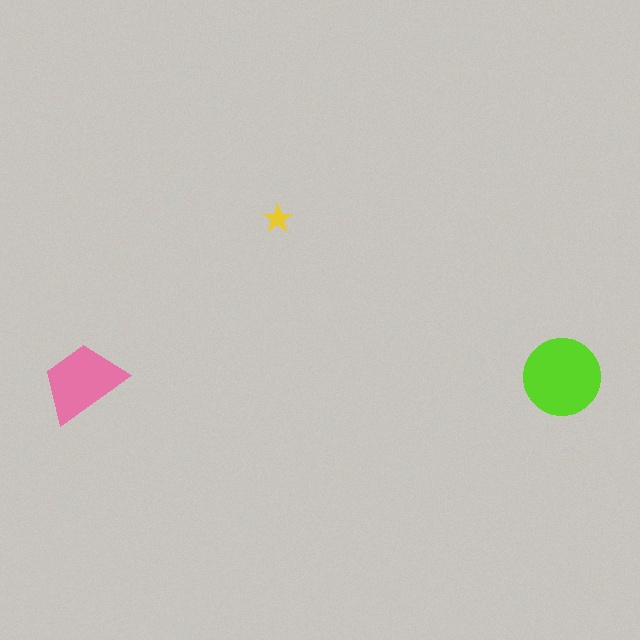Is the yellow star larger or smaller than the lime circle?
Smaller.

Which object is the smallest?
The yellow star.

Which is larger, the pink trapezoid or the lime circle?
The lime circle.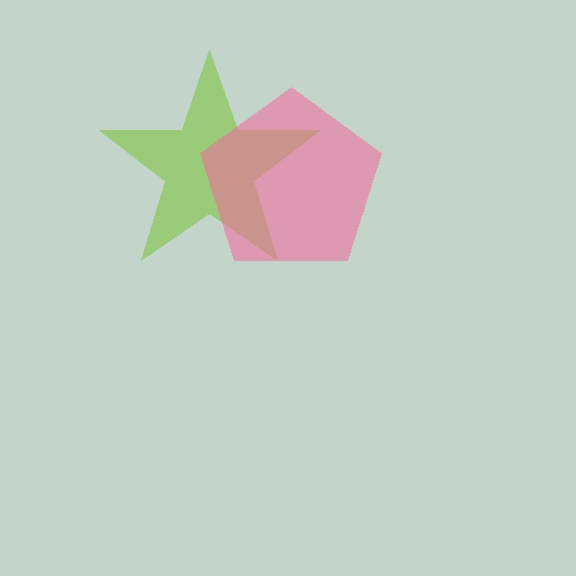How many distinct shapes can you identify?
There are 2 distinct shapes: a lime star, a pink pentagon.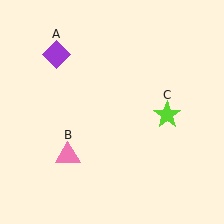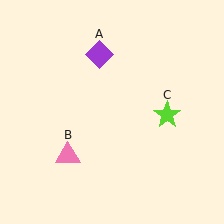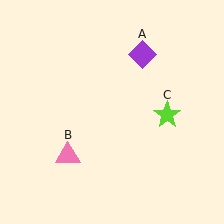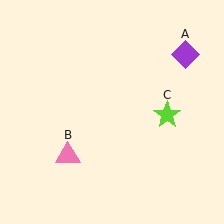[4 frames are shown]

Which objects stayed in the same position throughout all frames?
Pink triangle (object B) and lime star (object C) remained stationary.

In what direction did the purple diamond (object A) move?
The purple diamond (object A) moved right.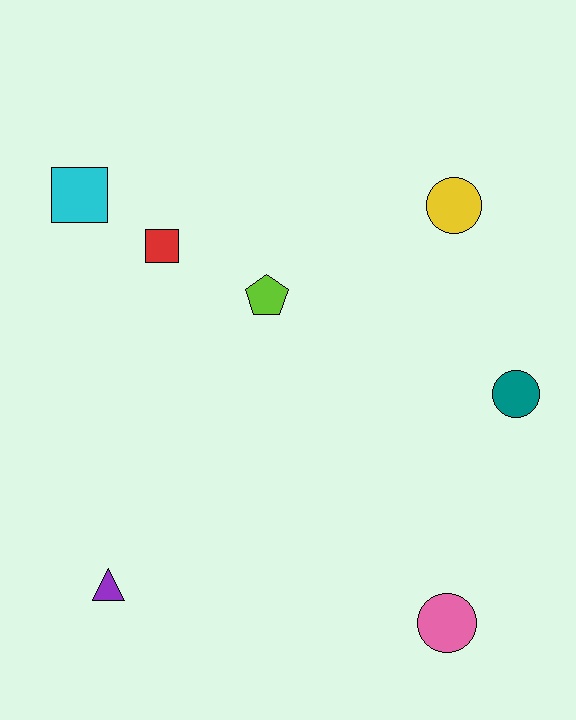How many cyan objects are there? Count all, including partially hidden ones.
There is 1 cyan object.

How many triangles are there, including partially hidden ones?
There is 1 triangle.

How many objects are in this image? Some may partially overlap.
There are 7 objects.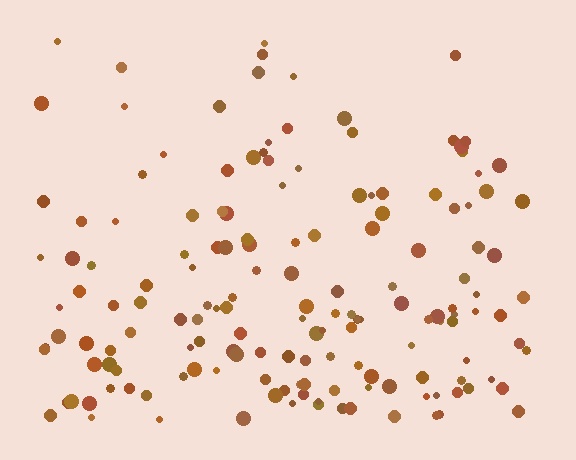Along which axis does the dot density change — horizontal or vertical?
Vertical.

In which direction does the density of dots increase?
From top to bottom, with the bottom side densest.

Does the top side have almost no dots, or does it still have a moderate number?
Still a moderate number, just noticeably fewer than the bottom.